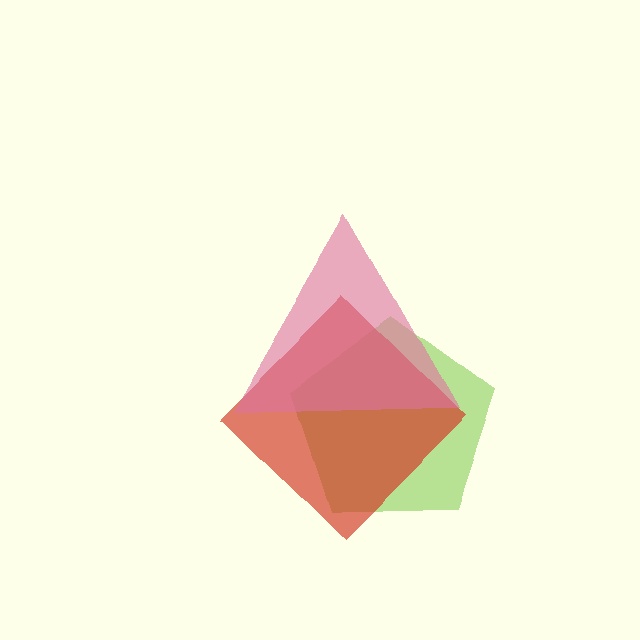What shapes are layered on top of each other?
The layered shapes are: a lime pentagon, a red diamond, a pink triangle.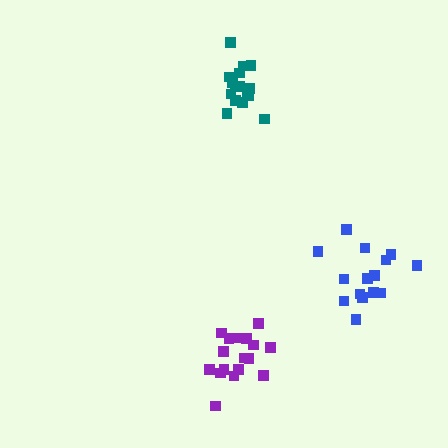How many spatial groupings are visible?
There are 3 spatial groupings.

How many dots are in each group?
Group 1: 17 dots, Group 2: 15 dots, Group 3: 17 dots (49 total).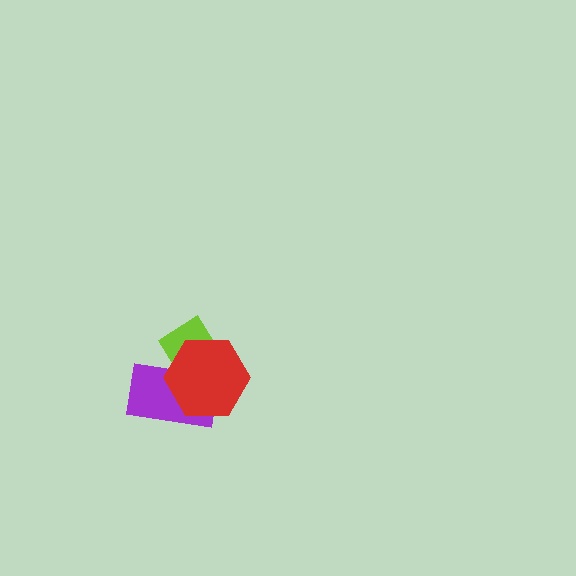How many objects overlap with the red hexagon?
2 objects overlap with the red hexagon.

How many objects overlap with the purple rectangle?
2 objects overlap with the purple rectangle.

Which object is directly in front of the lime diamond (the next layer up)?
The purple rectangle is directly in front of the lime diamond.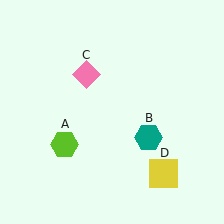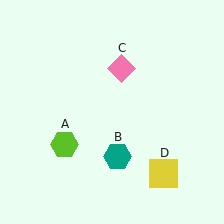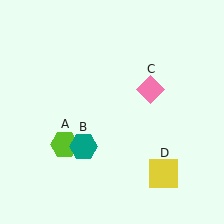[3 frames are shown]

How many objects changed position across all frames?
2 objects changed position: teal hexagon (object B), pink diamond (object C).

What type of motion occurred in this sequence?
The teal hexagon (object B), pink diamond (object C) rotated clockwise around the center of the scene.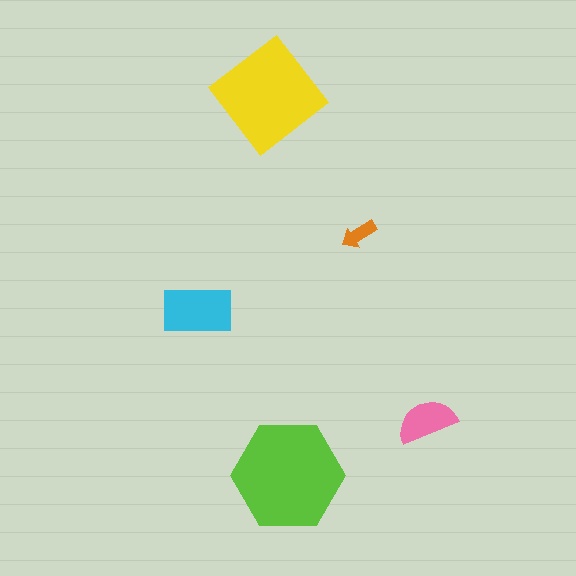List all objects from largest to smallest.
The lime hexagon, the yellow diamond, the cyan rectangle, the pink semicircle, the orange arrow.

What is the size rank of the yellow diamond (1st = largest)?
2nd.